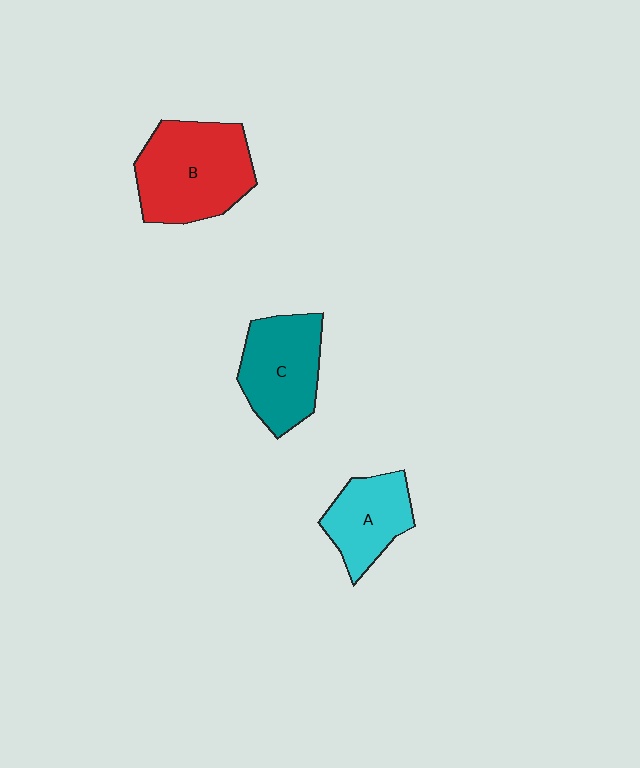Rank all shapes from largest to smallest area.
From largest to smallest: B (red), C (teal), A (cyan).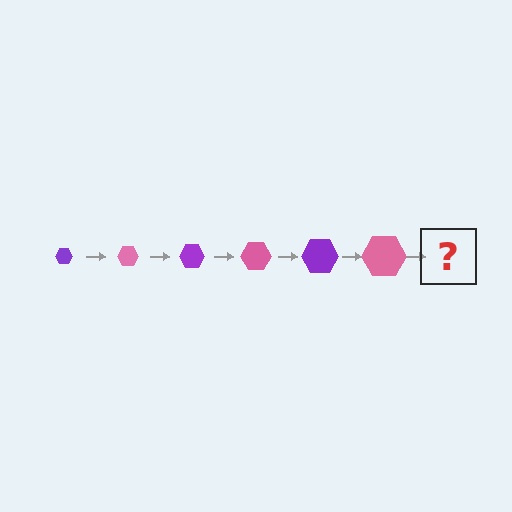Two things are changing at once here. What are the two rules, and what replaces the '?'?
The two rules are that the hexagon grows larger each step and the color cycles through purple and pink. The '?' should be a purple hexagon, larger than the previous one.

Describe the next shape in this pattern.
It should be a purple hexagon, larger than the previous one.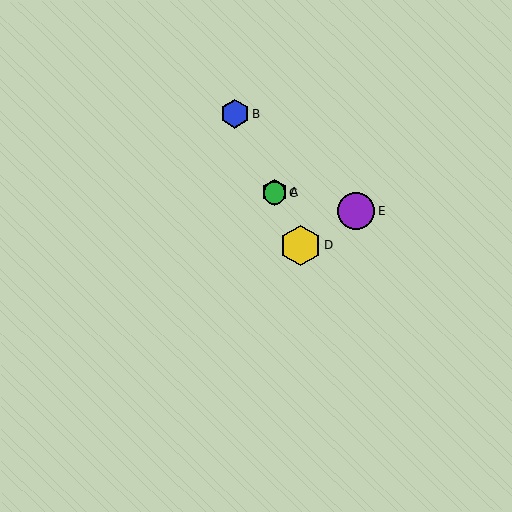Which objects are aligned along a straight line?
Objects A, B, C, D are aligned along a straight line.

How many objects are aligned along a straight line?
4 objects (A, B, C, D) are aligned along a straight line.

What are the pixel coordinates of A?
Object A is at (274, 192).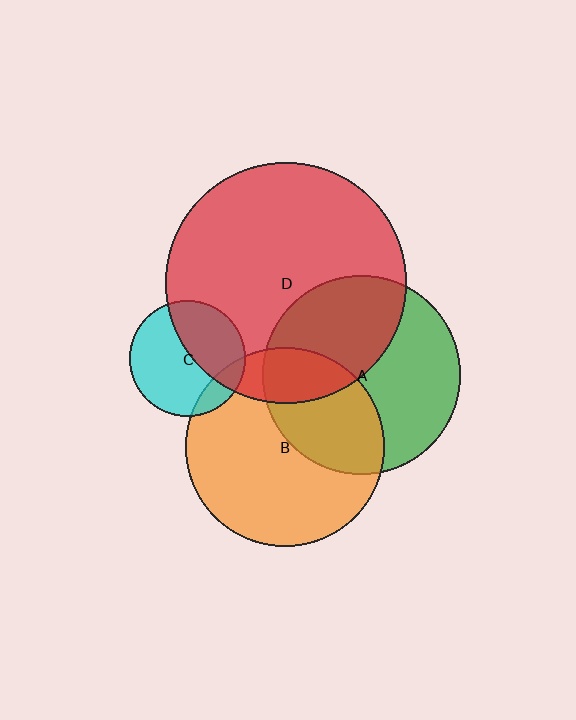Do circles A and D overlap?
Yes.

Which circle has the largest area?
Circle D (red).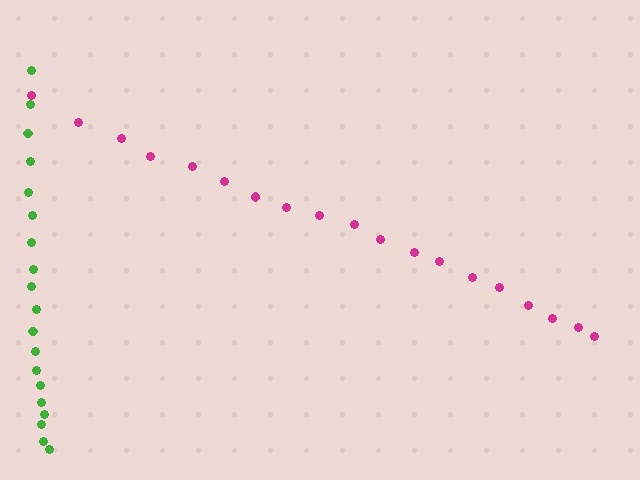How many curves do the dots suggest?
There are 2 distinct paths.